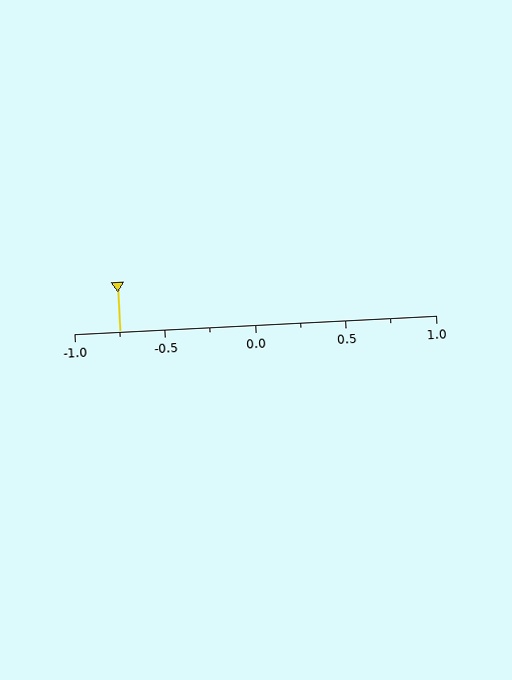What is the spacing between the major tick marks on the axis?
The major ticks are spaced 0.5 apart.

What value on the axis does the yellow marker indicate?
The marker indicates approximately -0.75.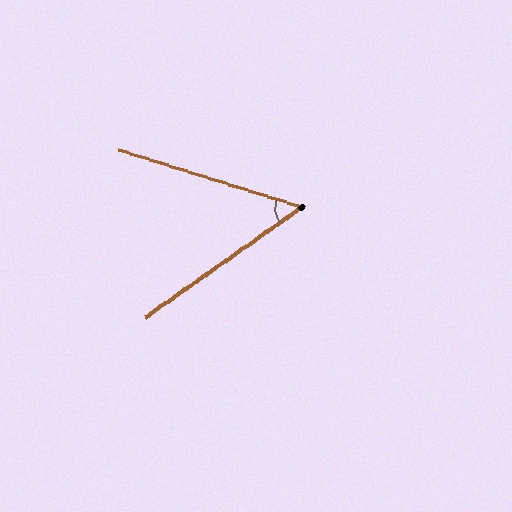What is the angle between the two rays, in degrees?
Approximately 52 degrees.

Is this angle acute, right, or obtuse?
It is acute.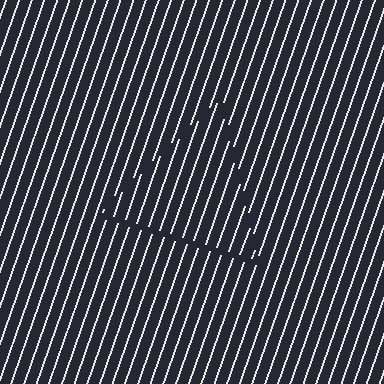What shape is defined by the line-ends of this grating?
An illusory triangle. The interior of the shape contains the same grating, shifted by half a period — the contour is defined by the phase discontinuity where line-ends from the inner and outer gratings abut.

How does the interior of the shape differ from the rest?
The interior of the shape contains the same grating, shifted by half a period — the contour is defined by the phase discontinuity where line-ends from the inner and outer gratings abut.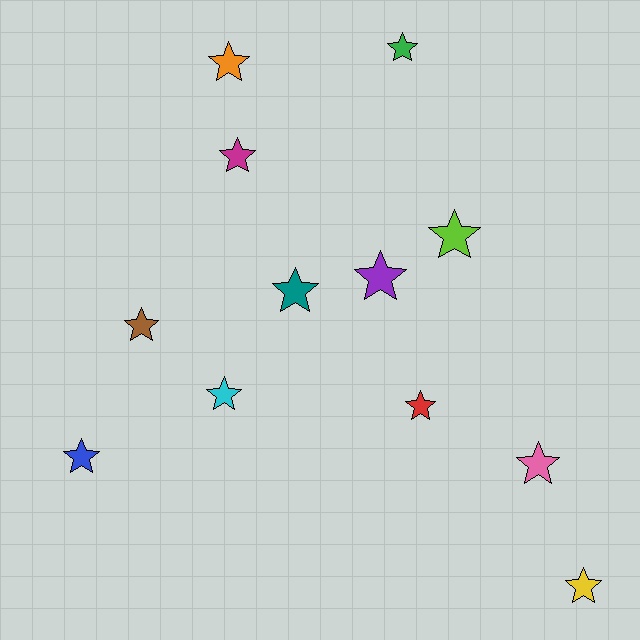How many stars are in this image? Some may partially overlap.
There are 12 stars.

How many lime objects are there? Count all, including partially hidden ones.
There is 1 lime object.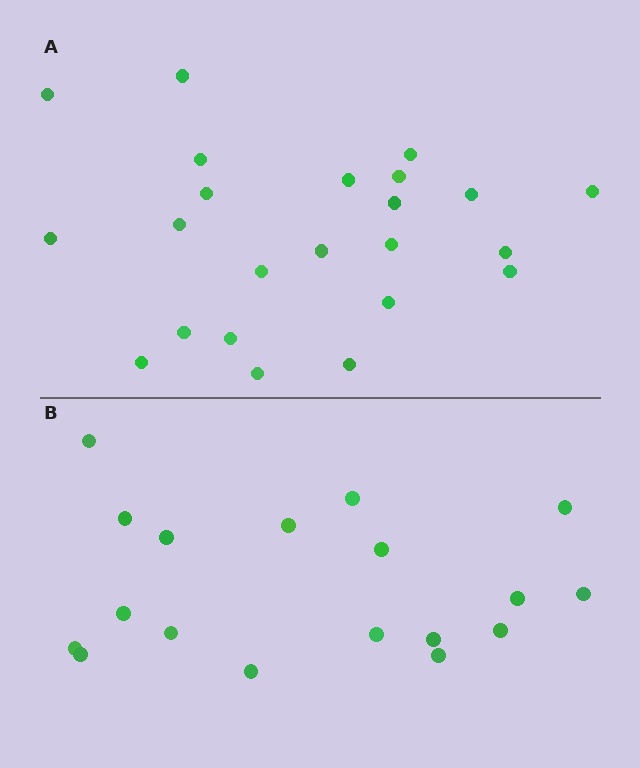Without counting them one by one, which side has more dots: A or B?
Region A (the top region) has more dots.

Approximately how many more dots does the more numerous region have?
Region A has about 5 more dots than region B.